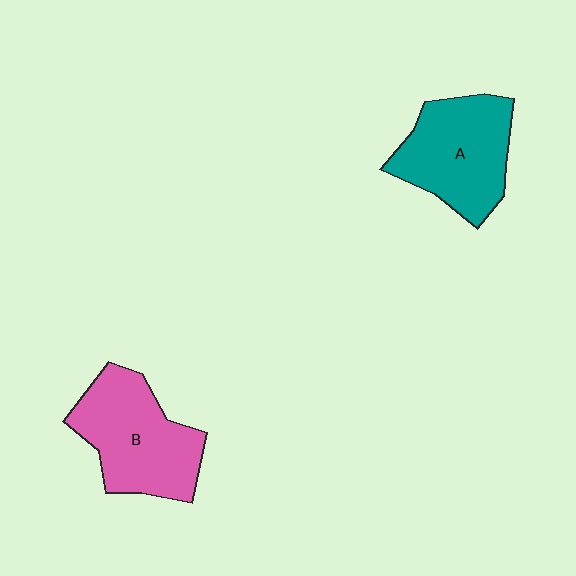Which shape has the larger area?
Shape B (pink).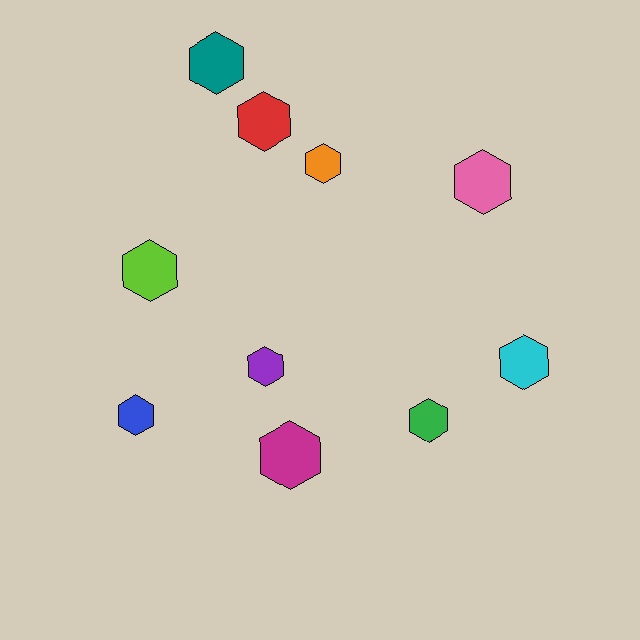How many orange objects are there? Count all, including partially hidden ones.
There is 1 orange object.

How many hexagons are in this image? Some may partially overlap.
There are 10 hexagons.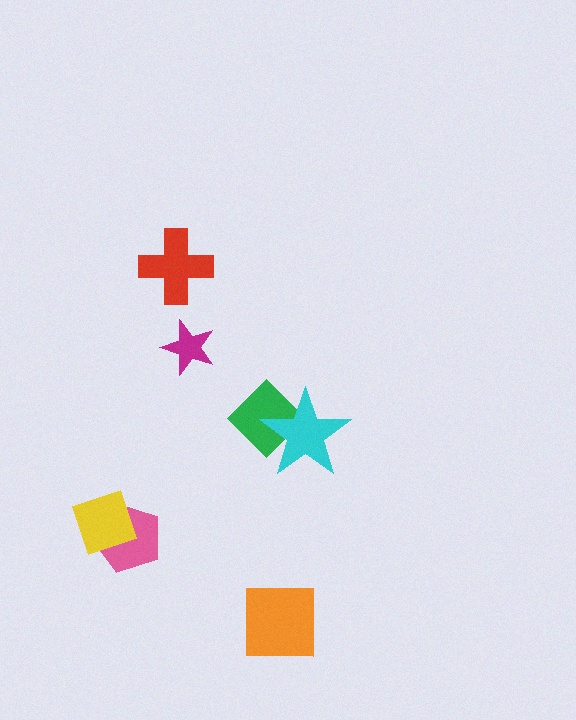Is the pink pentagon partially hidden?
Yes, it is partially covered by another shape.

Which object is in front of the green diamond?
The cyan star is in front of the green diamond.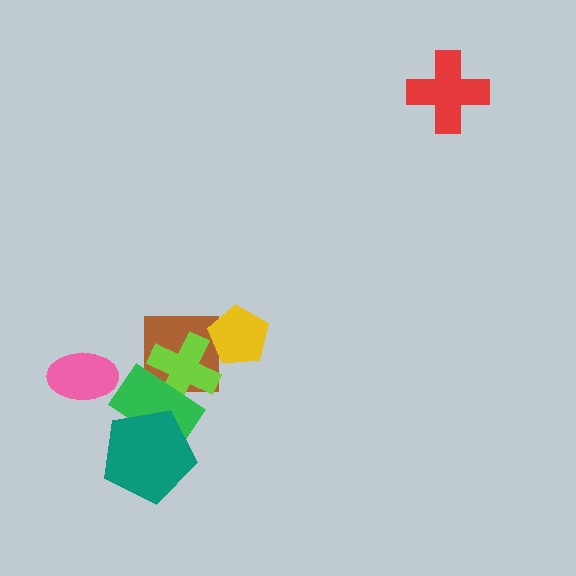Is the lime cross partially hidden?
Yes, it is partially covered by another shape.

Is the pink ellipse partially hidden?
No, no other shape covers it.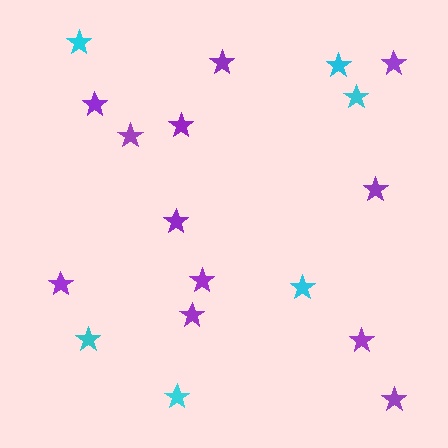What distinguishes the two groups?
There are 2 groups: one group of purple stars (12) and one group of cyan stars (6).